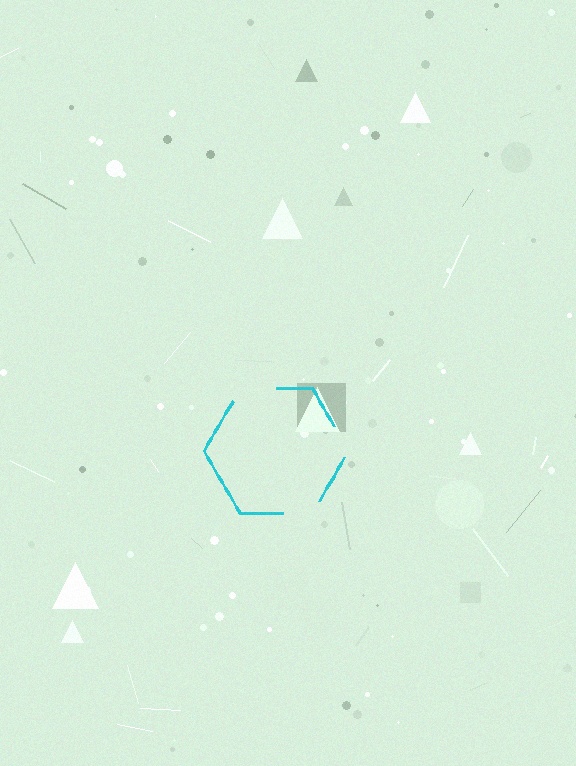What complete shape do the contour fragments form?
The contour fragments form a hexagon.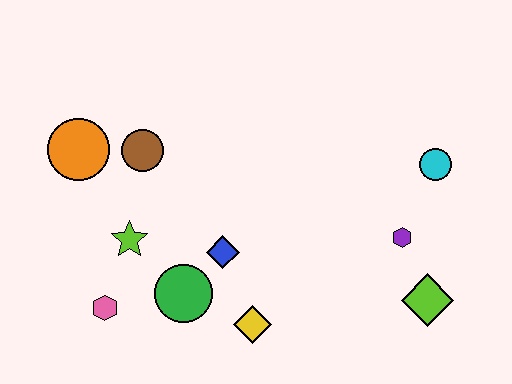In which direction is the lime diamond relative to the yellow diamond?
The lime diamond is to the right of the yellow diamond.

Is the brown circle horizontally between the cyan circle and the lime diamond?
No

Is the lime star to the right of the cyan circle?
No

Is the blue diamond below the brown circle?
Yes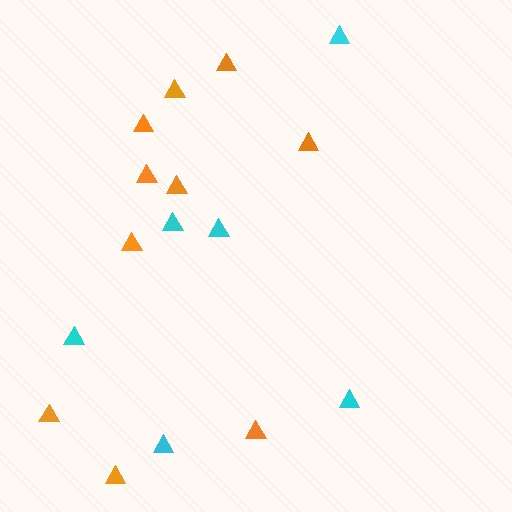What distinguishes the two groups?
There are 2 groups: one group of orange triangles (10) and one group of cyan triangles (6).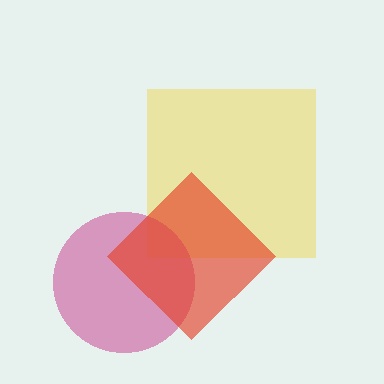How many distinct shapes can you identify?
There are 3 distinct shapes: a yellow square, a magenta circle, a red diamond.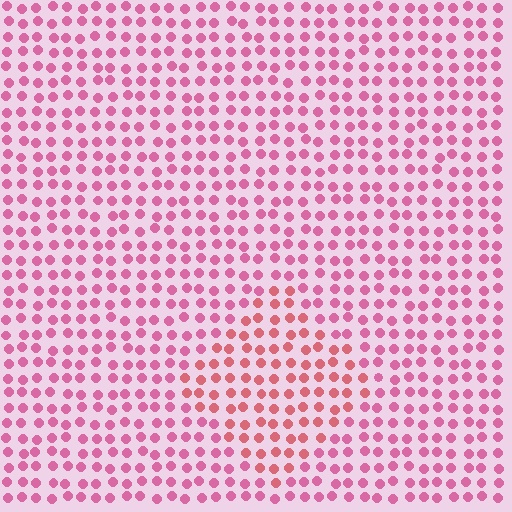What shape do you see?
I see a diamond.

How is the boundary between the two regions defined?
The boundary is defined purely by a slight shift in hue (about 23 degrees). Spacing, size, and orientation are identical on both sides.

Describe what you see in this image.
The image is filled with small pink elements in a uniform arrangement. A diamond-shaped region is visible where the elements are tinted to a slightly different hue, forming a subtle color boundary.